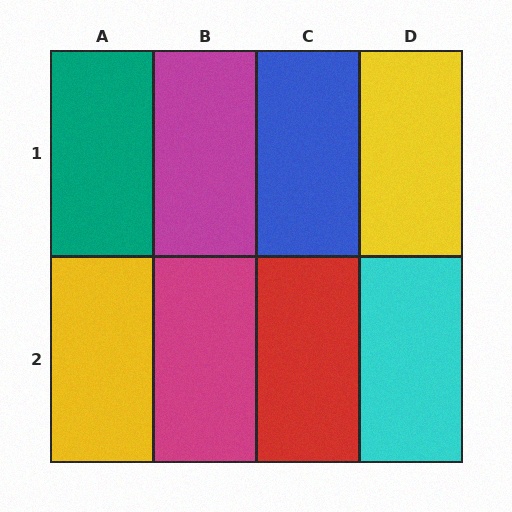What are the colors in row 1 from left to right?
Teal, magenta, blue, yellow.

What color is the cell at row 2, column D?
Cyan.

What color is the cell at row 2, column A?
Yellow.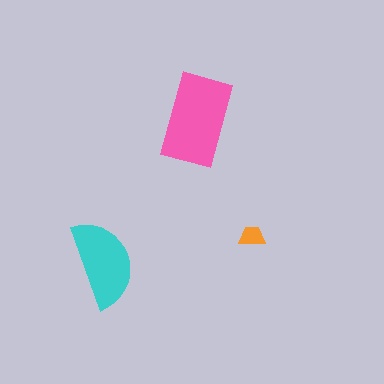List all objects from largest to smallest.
The pink rectangle, the cyan semicircle, the orange trapezoid.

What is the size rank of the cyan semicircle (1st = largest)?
2nd.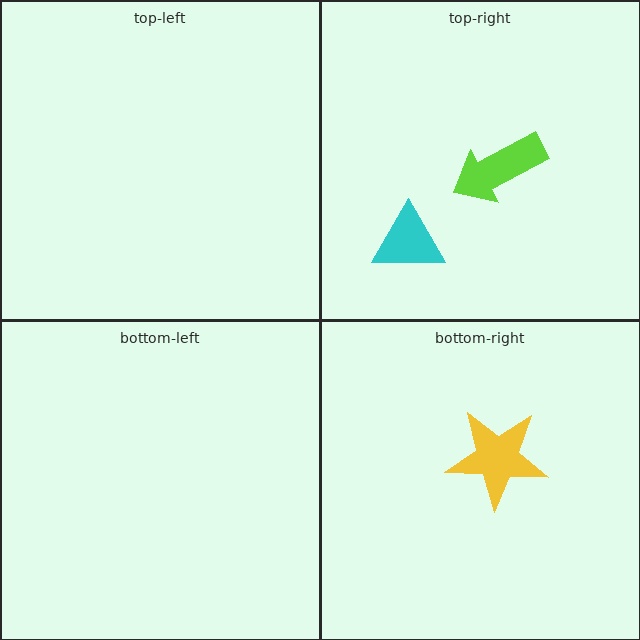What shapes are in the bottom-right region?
The yellow star.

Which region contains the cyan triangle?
The top-right region.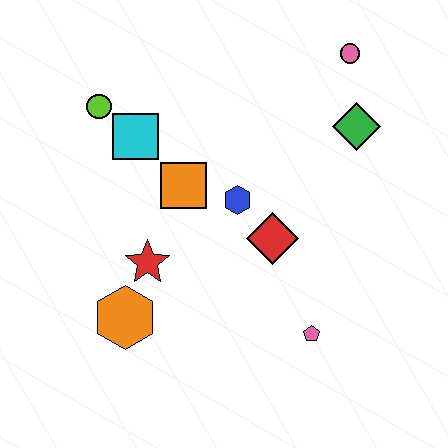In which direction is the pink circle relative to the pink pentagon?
The pink circle is above the pink pentagon.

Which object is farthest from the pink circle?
The orange hexagon is farthest from the pink circle.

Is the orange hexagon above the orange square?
No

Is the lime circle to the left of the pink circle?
Yes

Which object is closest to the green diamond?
The pink circle is closest to the green diamond.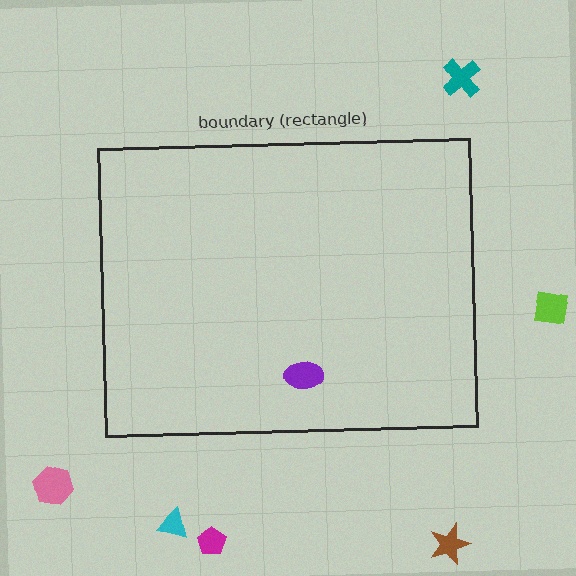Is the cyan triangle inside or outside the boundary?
Outside.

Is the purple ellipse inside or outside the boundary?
Inside.